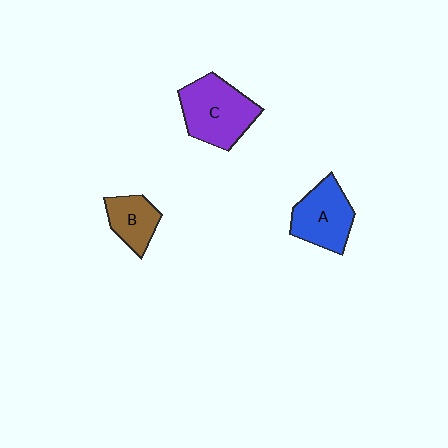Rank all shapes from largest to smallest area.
From largest to smallest: C (purple), A (blue), B (brown).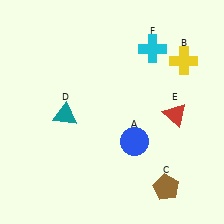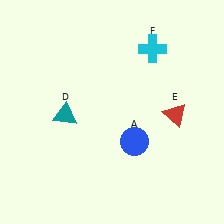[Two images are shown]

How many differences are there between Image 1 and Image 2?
There are 2 differences between the two images.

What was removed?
The brown pentagon (C), the yellow cross (B) were removed in Image 2.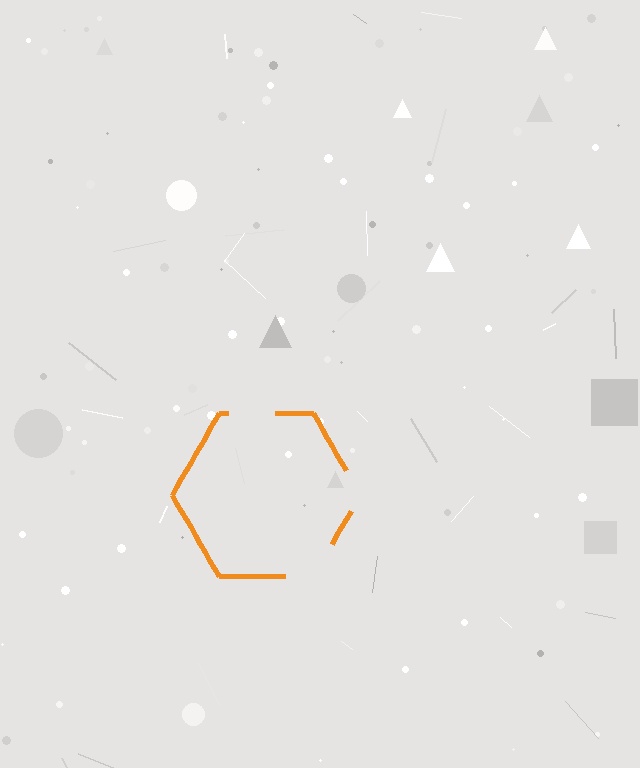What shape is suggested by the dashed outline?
The dashed outline suggests a hexagon.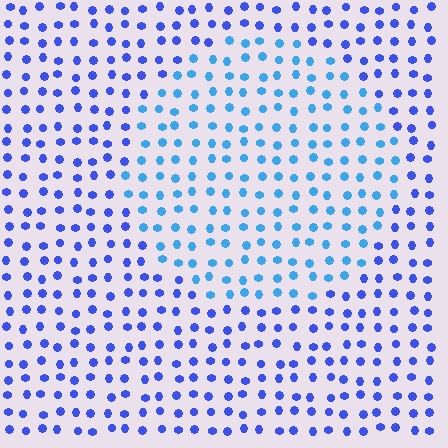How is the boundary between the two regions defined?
The boundary is defined purely by a slight shift in hue (about 30 degrees). Spacing, size, and orientation are identical on both sides.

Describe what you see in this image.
The image is filled with small blue elements in a uniform arrangement. A circle-shaped region is visible where the elements are tinted to a slightly different hue, forming a subtle color boundary.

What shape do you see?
I see a circle.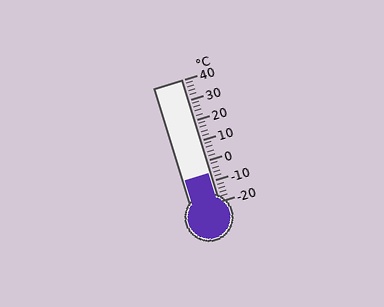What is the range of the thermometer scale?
The thermometer scale ranges from -20°C to 40°C.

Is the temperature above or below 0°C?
The temperature is below 0°C.